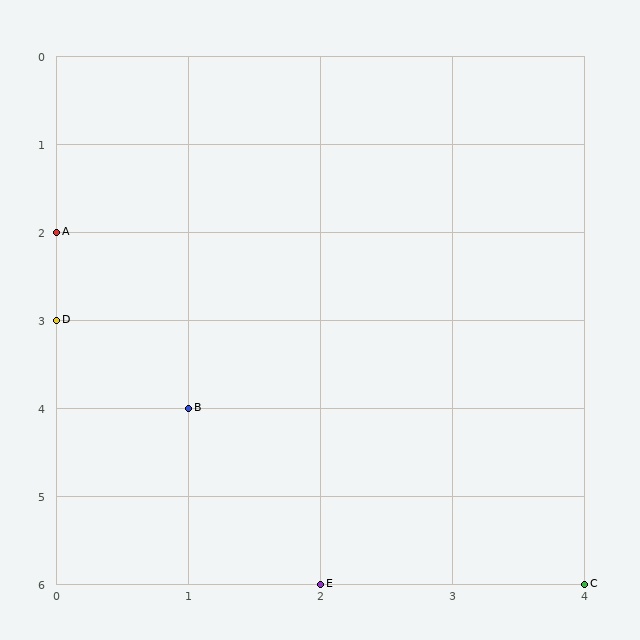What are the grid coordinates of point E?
Point E is at grid coordinates (2, 6).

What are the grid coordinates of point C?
Point C is at grid coordinates (4, 6).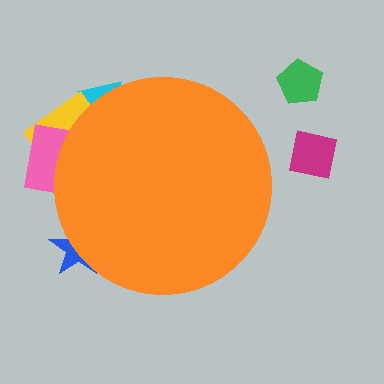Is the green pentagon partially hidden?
No, the green pentagon is fully visible.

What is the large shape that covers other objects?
An orange circle.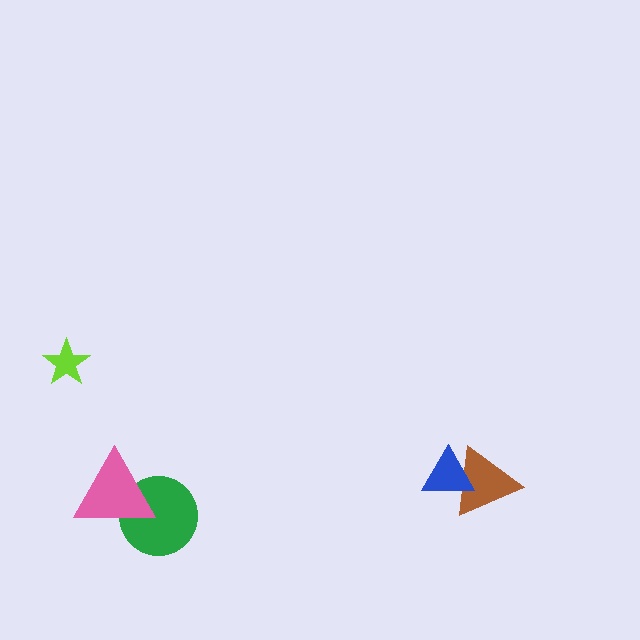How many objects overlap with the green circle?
1 object overlaps with the green circle.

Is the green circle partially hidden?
Yes, it is partially covered by another shape.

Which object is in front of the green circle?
The pink triangle is in front of the green circle.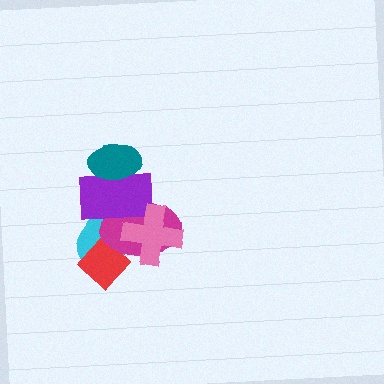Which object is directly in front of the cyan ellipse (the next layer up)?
The red diamond is directly in front of the cyan ellipse.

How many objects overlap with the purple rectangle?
4 objects overlap with the purple rectangle.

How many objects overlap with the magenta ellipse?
4 objects overlap with the magenta ellipse.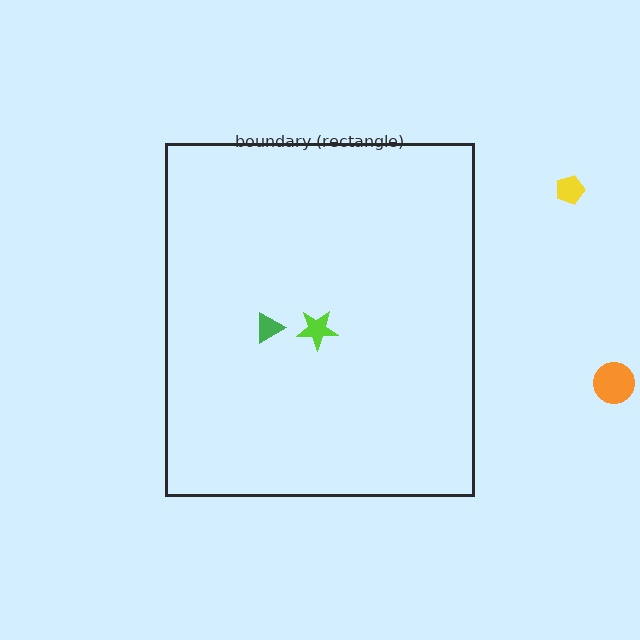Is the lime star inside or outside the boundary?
Inside.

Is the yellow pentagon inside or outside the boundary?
Outside.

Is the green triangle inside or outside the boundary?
Inside.